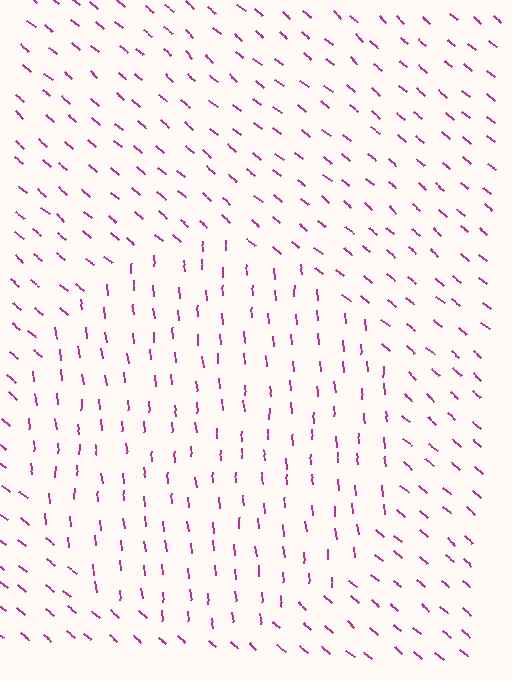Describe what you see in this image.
The image is filled with small magenta line segments. A circle region in the image has lines oriented differently from the surrounding lines, creating a visible texture boundary.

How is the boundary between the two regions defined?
The boundary is defined purely by a change in line orientation (approximately 45 degrees difference). All lines are the same color and thickness.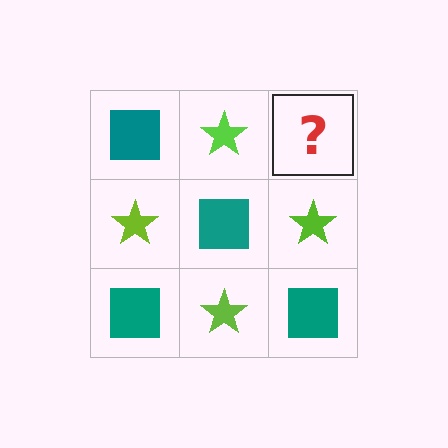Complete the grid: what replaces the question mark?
The question mark should be replaced with a teal square.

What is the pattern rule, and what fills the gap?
The rule is that it alternates teal square and lime star in a checkerboard pattern. The gap should be filled with a teal square.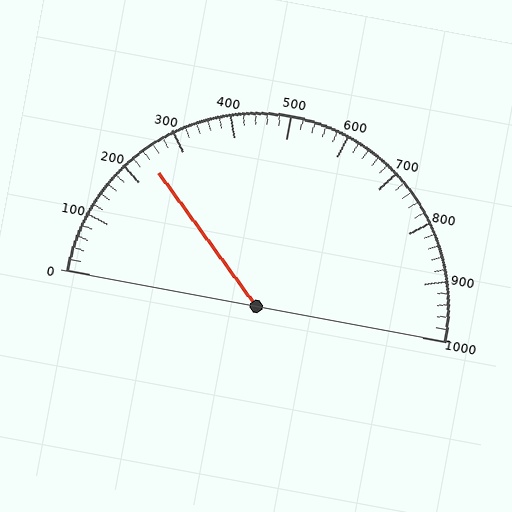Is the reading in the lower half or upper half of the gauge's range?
The reading is in the lower half of the range (0 to 1000).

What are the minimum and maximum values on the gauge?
The gauge ranges from 0 to 1000.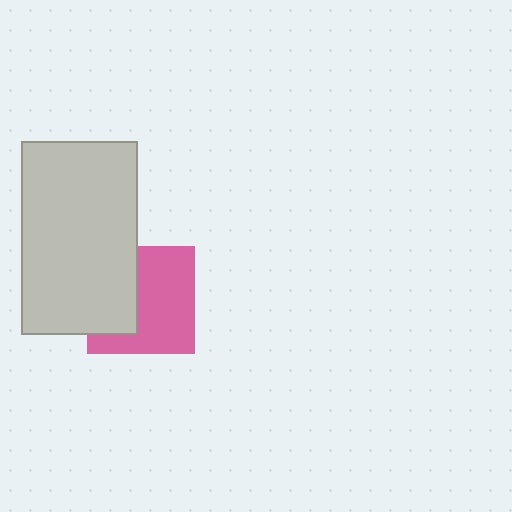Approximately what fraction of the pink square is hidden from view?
Roughly 39% of the pink square is hidden behind the light gray rectangle.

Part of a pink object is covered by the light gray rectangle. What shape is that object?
It is a square.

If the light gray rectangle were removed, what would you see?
You would see the complete pink square.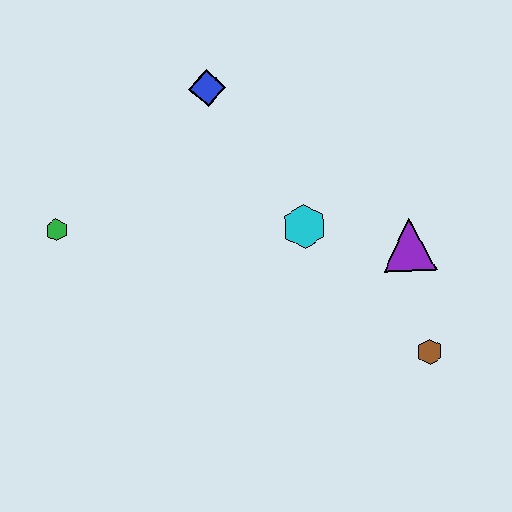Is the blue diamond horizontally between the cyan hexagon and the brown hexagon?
No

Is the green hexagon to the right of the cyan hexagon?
No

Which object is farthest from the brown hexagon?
The green hexagon is farthest from the brown hexagon.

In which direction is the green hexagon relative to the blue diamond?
The green hexagon is to the left of the blue diamond.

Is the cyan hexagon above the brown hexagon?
Yes